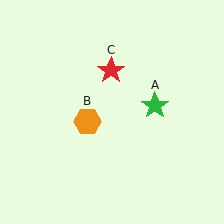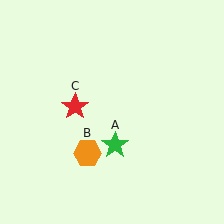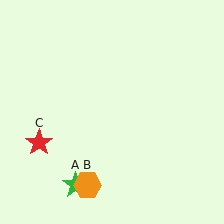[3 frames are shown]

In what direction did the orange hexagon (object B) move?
The orange hexagon (object B) moved down.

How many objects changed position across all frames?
3 objects changed position: green star (object A), orange hexagon (object B), red star (object C).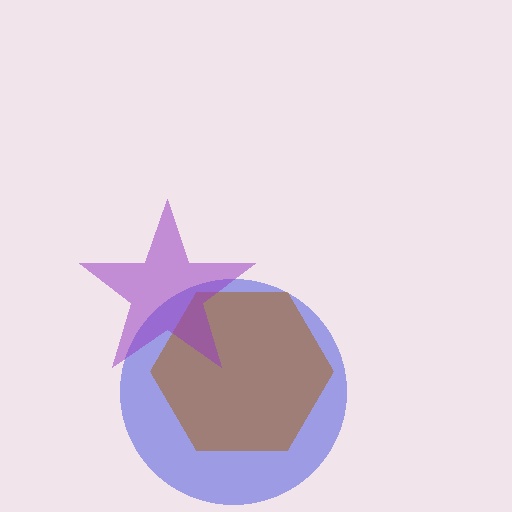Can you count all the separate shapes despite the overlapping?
Yes, there are 3 separate shapes.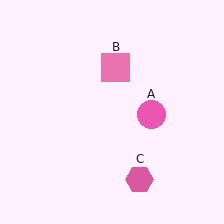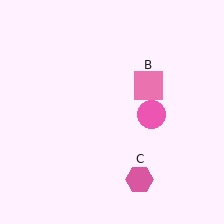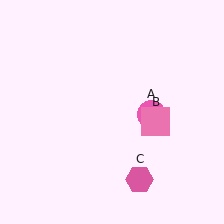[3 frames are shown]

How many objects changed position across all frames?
1 object changed position: pink square (object B).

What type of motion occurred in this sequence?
The pink square (object B) rotated clockwise around the center of the scene.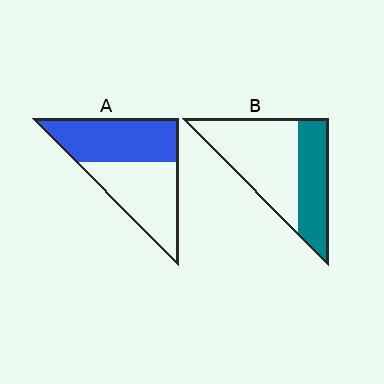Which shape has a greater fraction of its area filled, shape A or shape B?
Shape A.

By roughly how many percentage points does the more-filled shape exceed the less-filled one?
By roughly 15 percentage points (A over B).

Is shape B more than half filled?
No.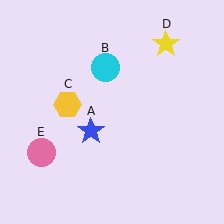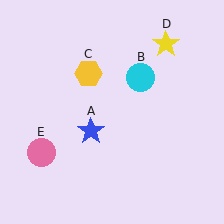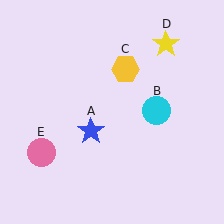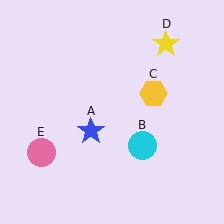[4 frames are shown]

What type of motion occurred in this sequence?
The cyan circle (object B), yellow hexagon (object C) rotated clockwise around the center of the scene.